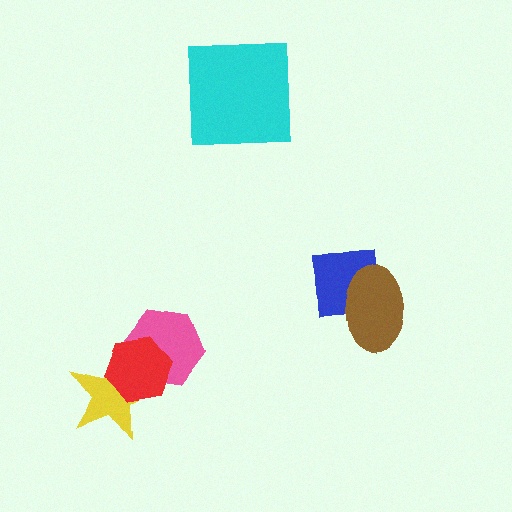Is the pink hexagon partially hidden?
Yes, it is partially covered by another shape.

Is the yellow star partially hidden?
Yes, it is partially covered by another shape.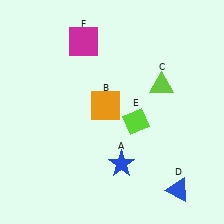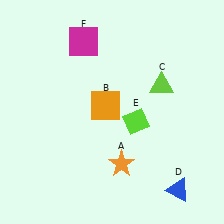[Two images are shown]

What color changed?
The star (A) changed from blue in Image 1 to orange in Image 2.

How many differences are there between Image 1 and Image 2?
There is 1 difference between the two images.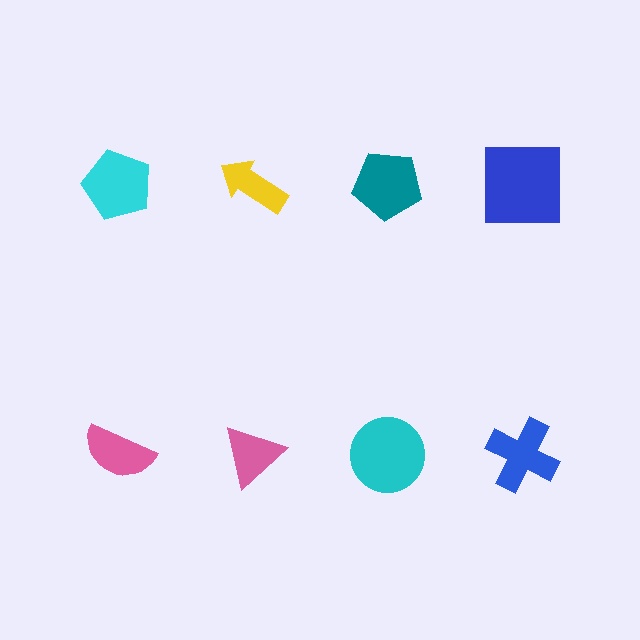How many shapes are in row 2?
4 shapes.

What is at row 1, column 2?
A yellow arrow.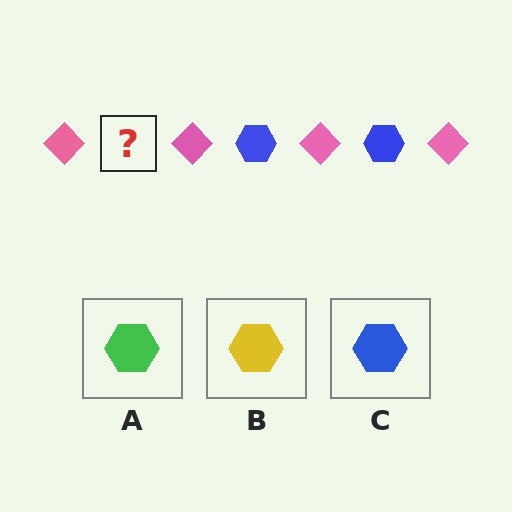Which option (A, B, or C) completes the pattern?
C.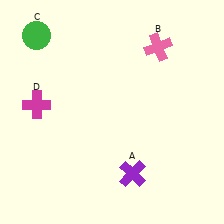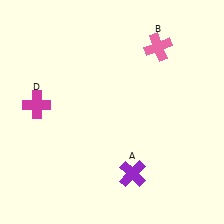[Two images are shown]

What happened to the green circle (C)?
The green circle (C) was removed in Image 2. It was in the top-left area of Image 1.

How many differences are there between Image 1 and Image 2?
There is 1 difference between the two images.